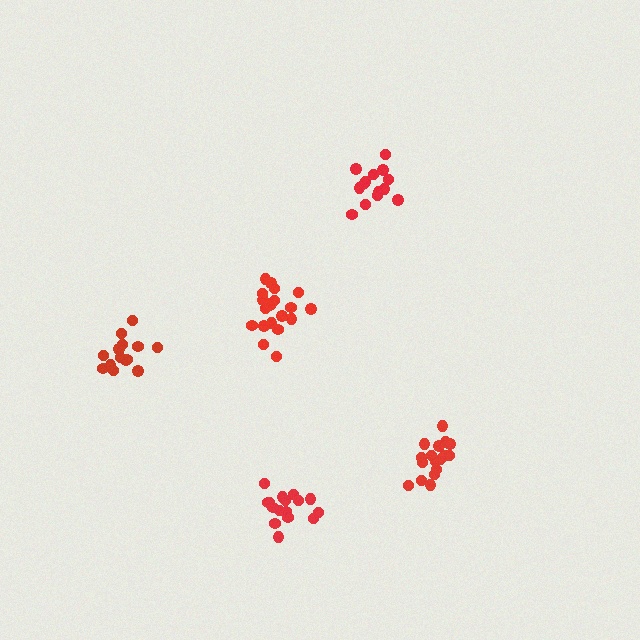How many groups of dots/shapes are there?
There are 5 groups.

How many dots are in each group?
Group 1: 14 dots, Group 2: 19 dots, Group 3: 17 dots, Group 4: 14 dots, Group 5: 17 dots (81 total).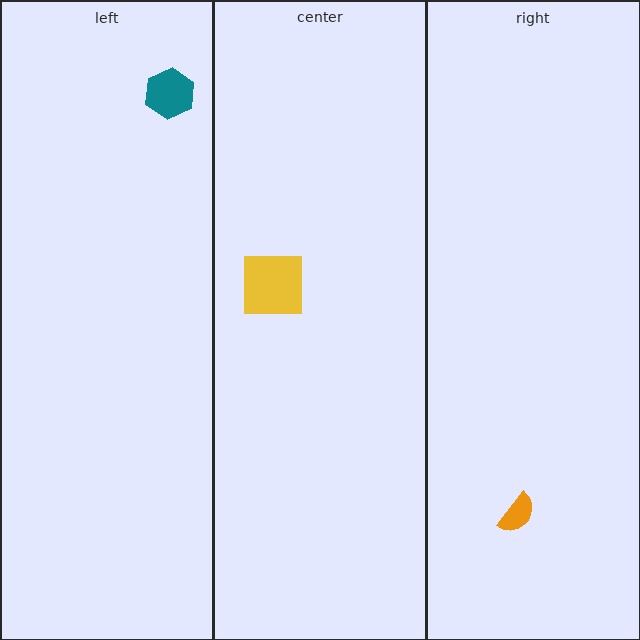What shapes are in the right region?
The orange semicircle.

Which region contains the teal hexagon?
The left region.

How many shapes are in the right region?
1.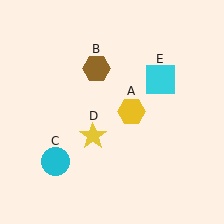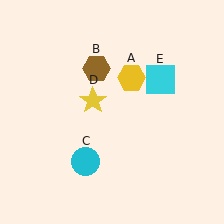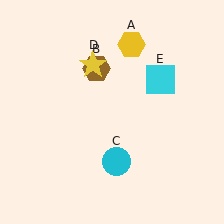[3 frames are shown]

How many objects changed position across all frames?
3 objects changed position: yellow hexagon (object A), cyan circle (object C), yellow star (object D).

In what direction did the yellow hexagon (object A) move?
The yellow hexagon (object A) moved up.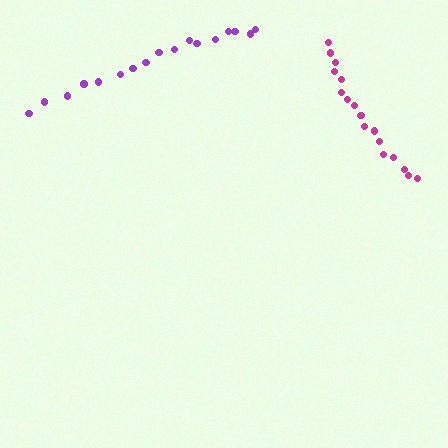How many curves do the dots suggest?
There are 2 distinct paths.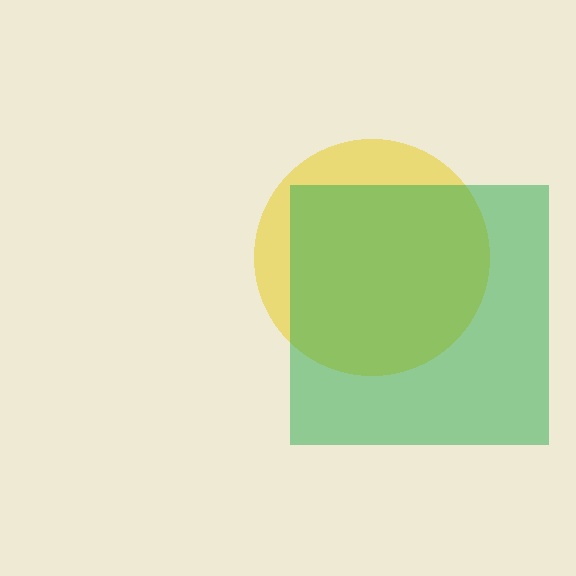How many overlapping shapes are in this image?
There are 2 overlapping shapes in the image.